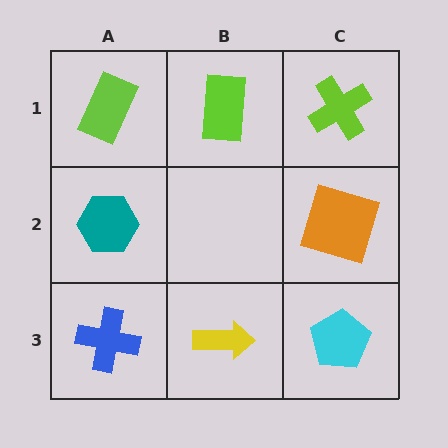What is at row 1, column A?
A lime rectangle.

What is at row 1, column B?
A lime rectangle.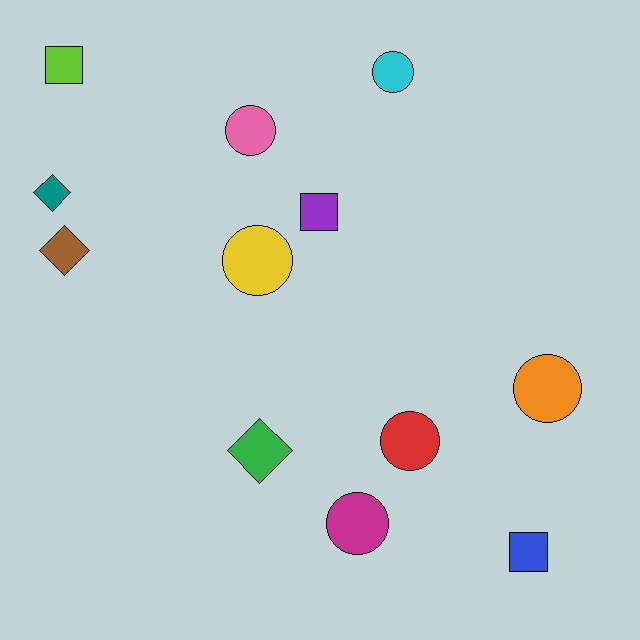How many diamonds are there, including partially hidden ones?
There are 3 diamonds.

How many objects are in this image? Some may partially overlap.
There are 12 objects.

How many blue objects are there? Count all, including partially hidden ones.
There is 1 blue object.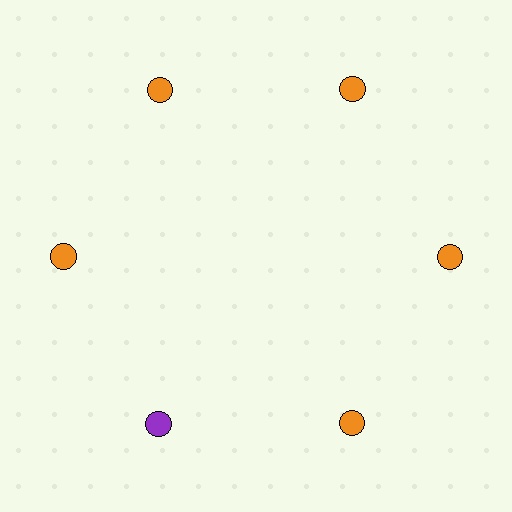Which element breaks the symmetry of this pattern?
The purple circle at roughly the 7 o'clock position breaks the symmetry. All other shapes are orange circles.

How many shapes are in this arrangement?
There are 6 shapes arranged in a ring pattern.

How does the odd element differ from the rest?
It has a different color: purple instead of orange.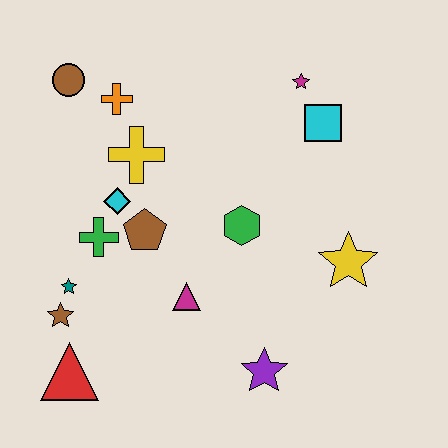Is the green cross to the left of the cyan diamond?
Yes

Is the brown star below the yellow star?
Yes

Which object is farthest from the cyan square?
The red triangle is farthest from the cyan square.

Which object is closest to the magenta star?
The cyan square is closest to the magenta star.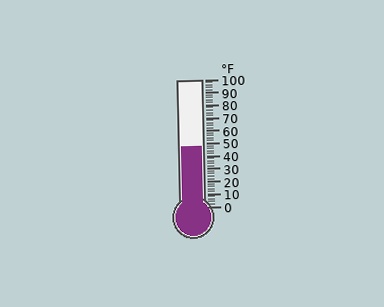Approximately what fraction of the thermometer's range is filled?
The thermometer is filled to approximately 50% of its range.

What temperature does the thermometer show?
The thermometer shows approximately 48°F.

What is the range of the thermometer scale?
The thermometer scale ranges from 0°F to 100°F.